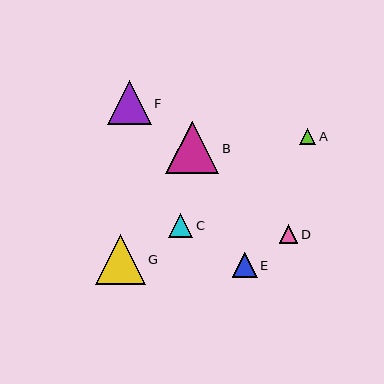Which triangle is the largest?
Triangle B is the largest with a size of approximately 53 pixels.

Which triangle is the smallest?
Triangle A is the smallest with a size of approximately 16 pixels.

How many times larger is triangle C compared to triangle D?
Triangle C is approximately 1.3 times the size of triangle D.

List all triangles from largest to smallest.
From largest to smallest: B, G, F, E, C, D, A.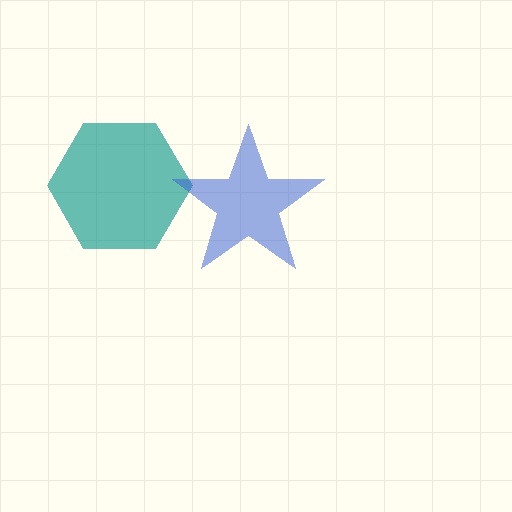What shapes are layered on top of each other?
The layered shapes are: a teal hexagon, a blue star.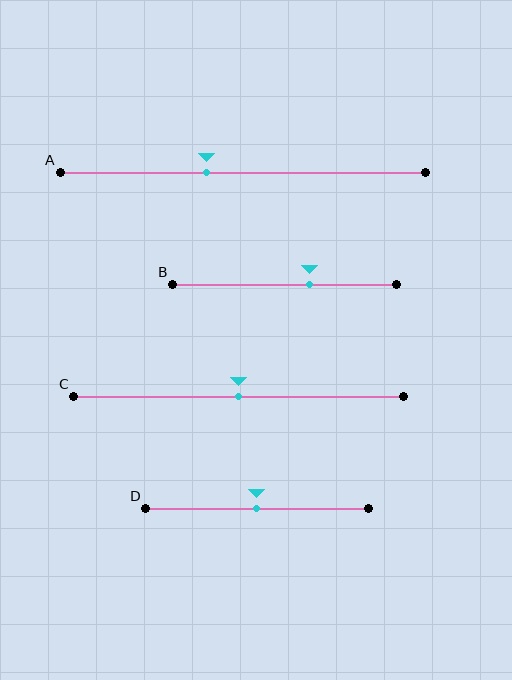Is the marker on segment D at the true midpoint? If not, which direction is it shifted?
Yes, the marker on segment D is at the true midpoint.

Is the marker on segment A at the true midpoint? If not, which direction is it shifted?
No, the marker on segment A is shifted to the left by about 10% of the segment length.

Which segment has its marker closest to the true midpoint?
Segment C has its marker closest to the true midpoint.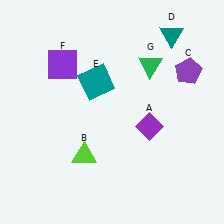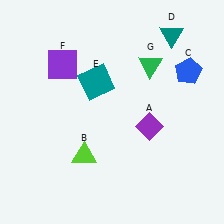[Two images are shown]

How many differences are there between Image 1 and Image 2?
There is 1 difference between the two images.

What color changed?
The pentagon (C) changed from purple in Image 1 to blue in Image 2.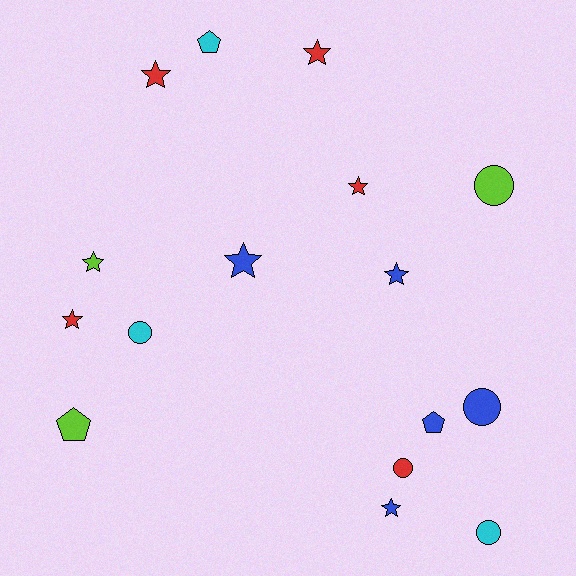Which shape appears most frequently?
Star, with 8 objects.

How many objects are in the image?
There are 16 objects.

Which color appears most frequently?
Blue, with 5 objects.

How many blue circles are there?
There is 1 blue circle.